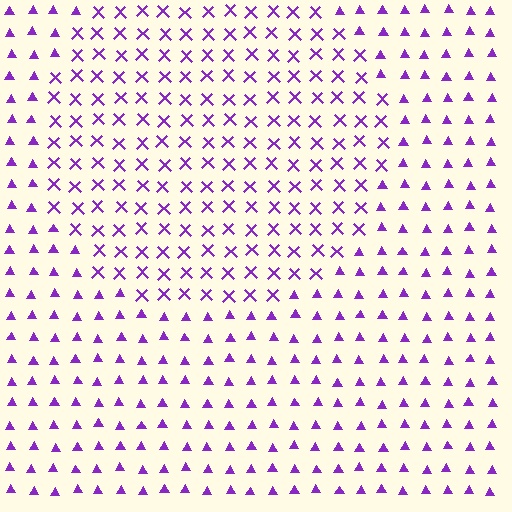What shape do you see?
I see a circle.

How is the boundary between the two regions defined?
The boundary is defined by a change in element shape: X marks inside vs. triangles outside. All elements share the same color and spacing.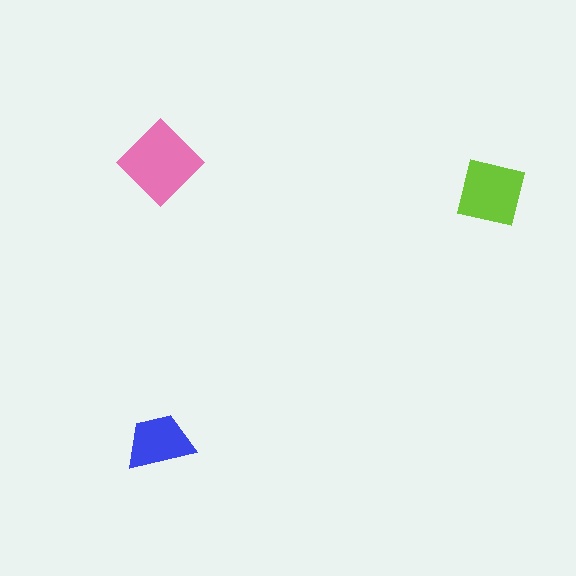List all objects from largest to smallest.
The pink diamond, the lime square, the blue trapezoid.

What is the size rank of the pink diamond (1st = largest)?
1st.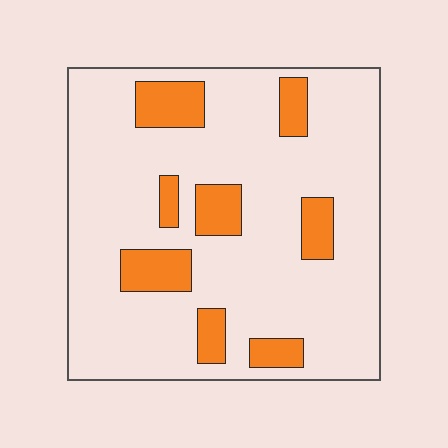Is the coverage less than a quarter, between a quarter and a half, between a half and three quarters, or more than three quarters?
Less than a quarter.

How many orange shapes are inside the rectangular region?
8.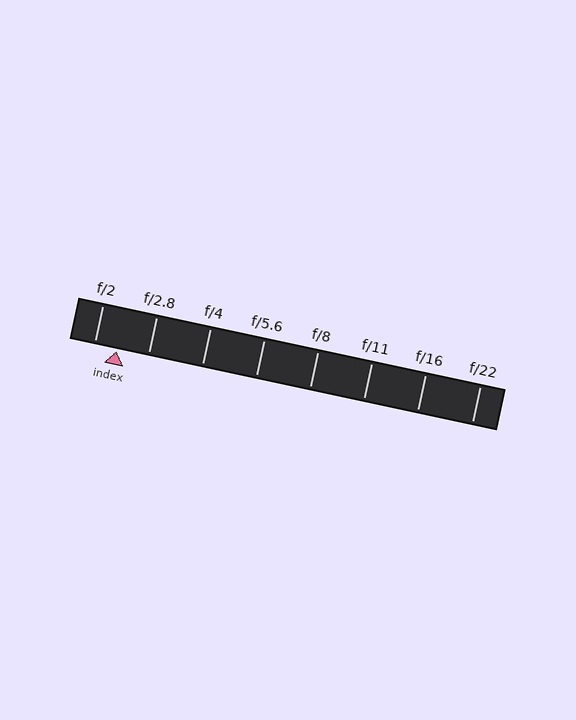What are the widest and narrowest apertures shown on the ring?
The widest aperture shown is f/2 and the narrowest is f/22.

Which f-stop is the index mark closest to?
The index mark is closest to f/2.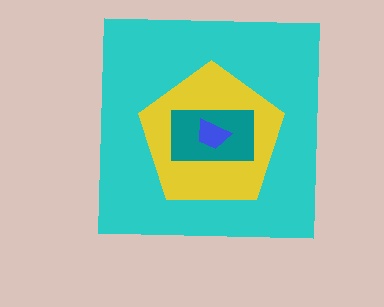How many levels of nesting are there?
4.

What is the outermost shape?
The cyan square.